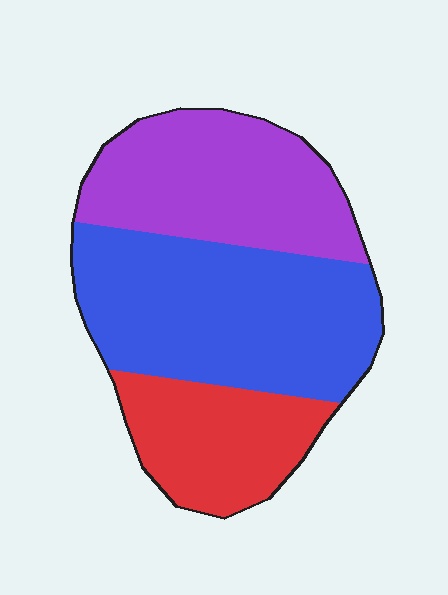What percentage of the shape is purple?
Purple takes up between a quarter and a half of the shape.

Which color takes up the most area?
Blue, at roughly 45%.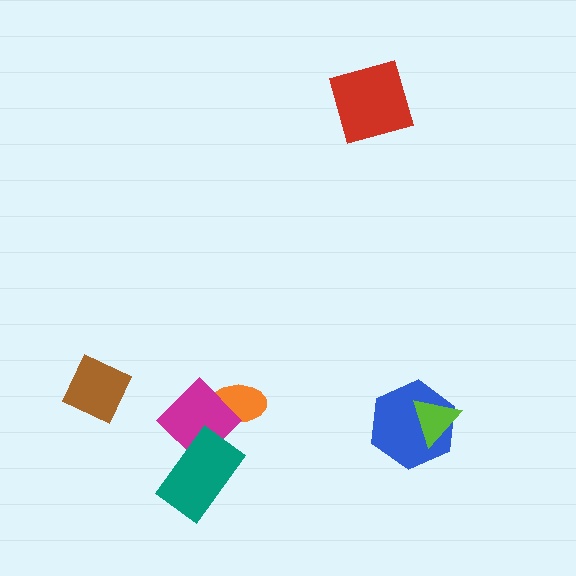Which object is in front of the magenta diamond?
The teal rectangle is in front of the magenta diamond.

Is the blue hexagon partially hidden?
Yes, it is partially covered by another shape.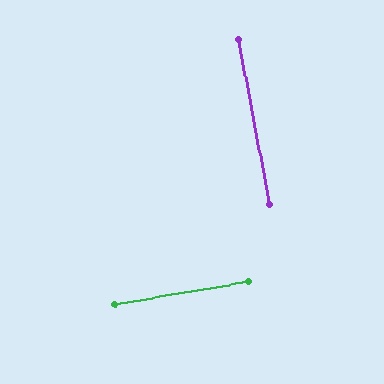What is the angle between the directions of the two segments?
Approximately 89 degrees.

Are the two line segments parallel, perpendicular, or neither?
Perpendicular — they meet at approximately 89°.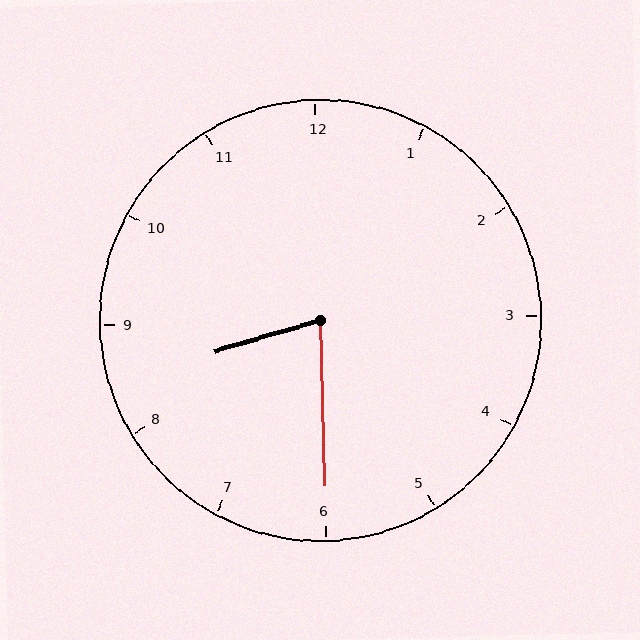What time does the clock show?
8:30.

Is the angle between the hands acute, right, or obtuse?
It is acute.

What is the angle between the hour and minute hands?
Approximately 75 degrees.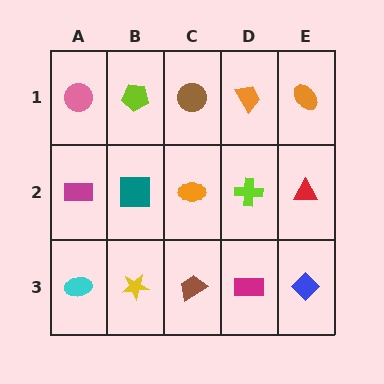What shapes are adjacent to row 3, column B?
A teal square (row 2, column B), a cyan ellipse (row 3, column A), a brown trapezoid (row 3, column C).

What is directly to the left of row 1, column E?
An orange trapezoid.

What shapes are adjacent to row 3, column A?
A magenta rectangle (row 2, column A), a yellow star (row 3, column B).